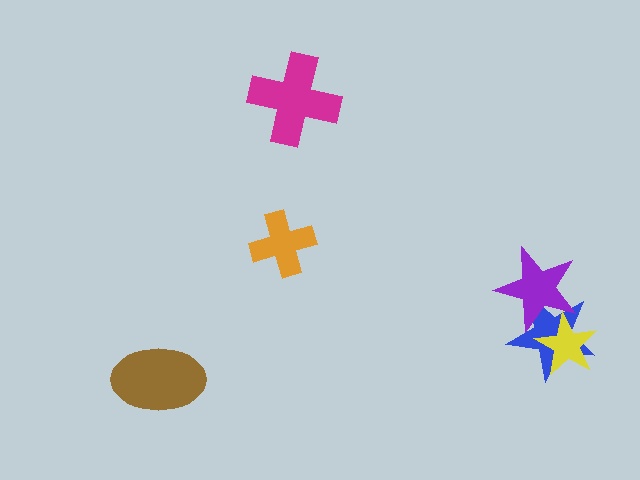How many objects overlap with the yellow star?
2 objects overlap with the yellow star.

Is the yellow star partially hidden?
Yes, it is partially covered by another shape.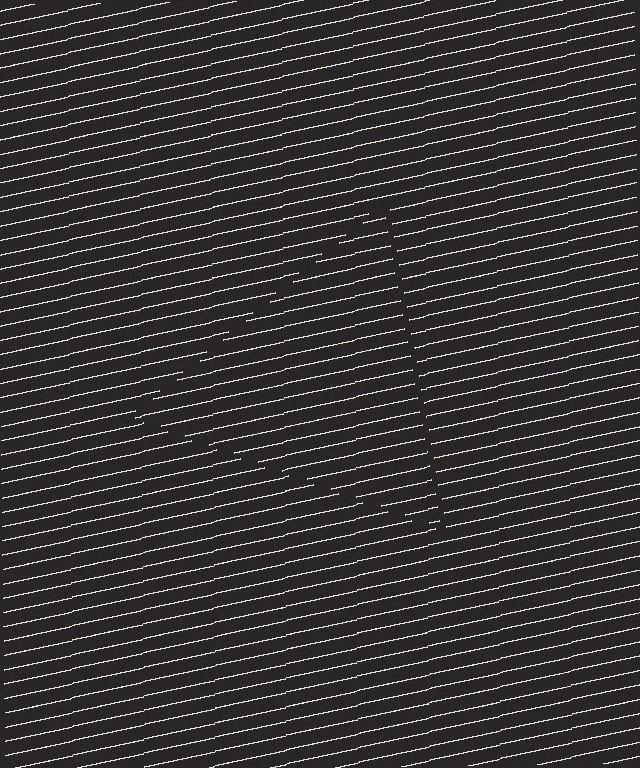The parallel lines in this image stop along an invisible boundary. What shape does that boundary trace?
An illusory triangle. The interior of the shape contains the same grating, shifted by half a period — the contour is defined by the phase discontinuity where line-ends from the inner and outer gratings abut.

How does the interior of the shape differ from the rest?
The interior of the shape contains the same grating, shifted by half a period — the contour is defined by the phase discontinuity where line-ends from the inner and outer gratings abut.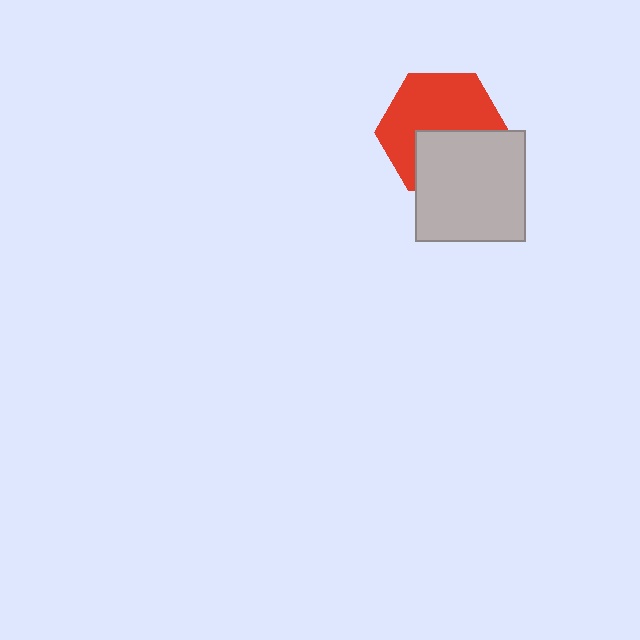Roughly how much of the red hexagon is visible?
About half of it is visible (roughly 60%).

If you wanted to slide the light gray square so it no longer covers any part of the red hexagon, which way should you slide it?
Slide it down — that is the most direct way to separate the two shapes.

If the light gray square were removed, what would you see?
You would see the complete red hexagon.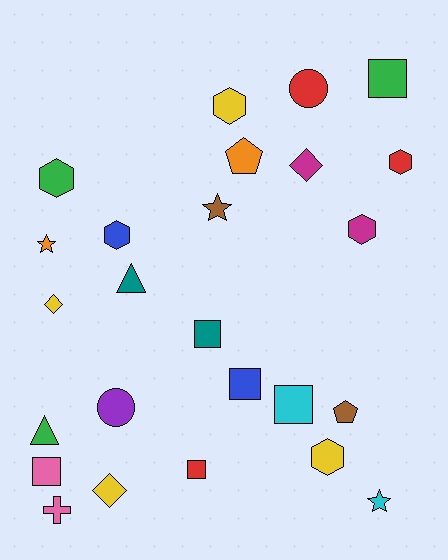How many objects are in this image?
There are 25 objects.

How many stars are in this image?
There are 3 stars.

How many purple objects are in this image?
There is 1 purple object.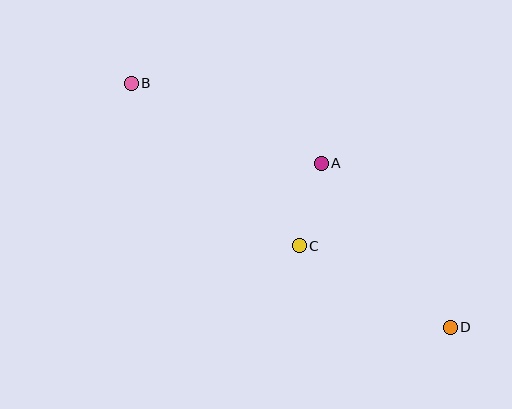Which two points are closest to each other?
Points A and C are closest to each other.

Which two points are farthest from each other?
Points B and D are farthest from each other.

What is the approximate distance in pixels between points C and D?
The distance between C and D is approximately 172 pixels.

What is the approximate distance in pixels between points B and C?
The distance between B and C is approximately 234 pixels.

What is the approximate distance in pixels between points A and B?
The distance between A and B is approximately 206 pixels.